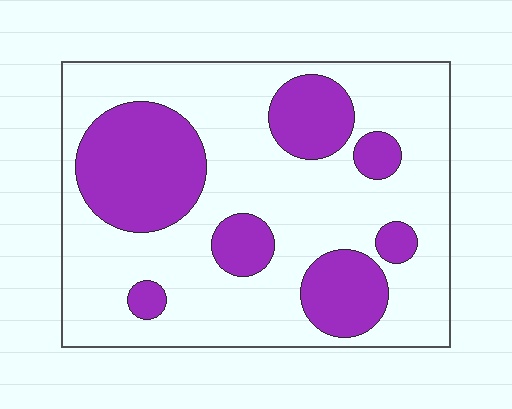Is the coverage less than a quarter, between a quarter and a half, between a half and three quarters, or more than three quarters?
Between a quarter and a half.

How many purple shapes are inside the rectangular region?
7.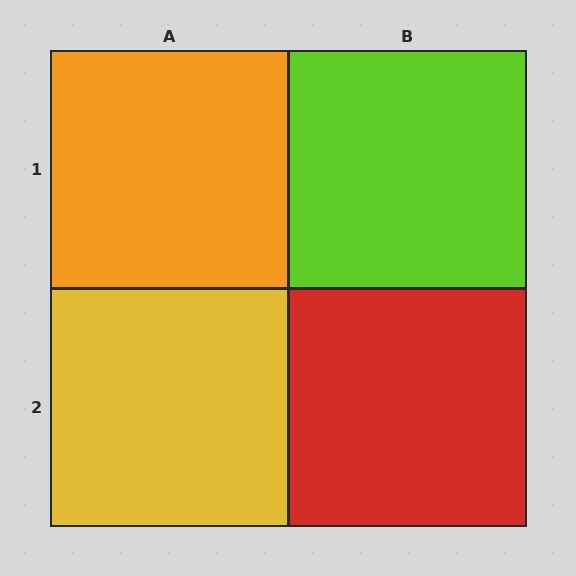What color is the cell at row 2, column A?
Yellow.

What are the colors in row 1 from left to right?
Orange, lime.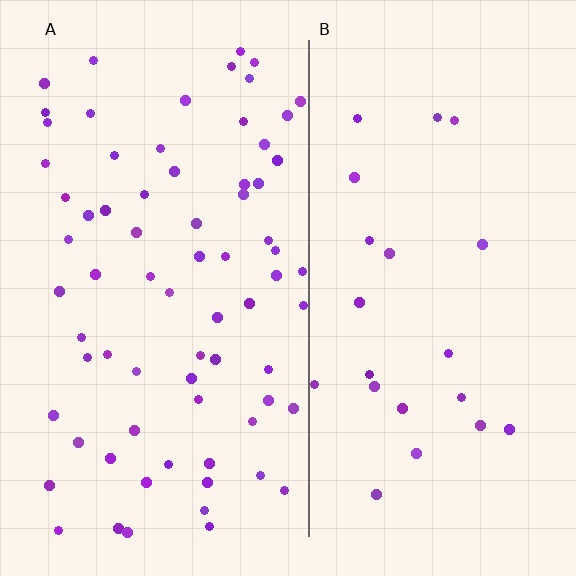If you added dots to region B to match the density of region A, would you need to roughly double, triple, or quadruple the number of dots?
Approximately triple.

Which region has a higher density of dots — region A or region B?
A (the left).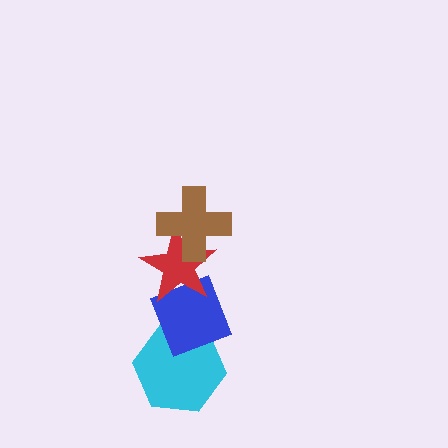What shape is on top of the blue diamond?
The red star is on top of the blue diamond.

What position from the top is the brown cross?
The brown cross is 1st from the top.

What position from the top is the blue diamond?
The blue diamond is 3rd from the top.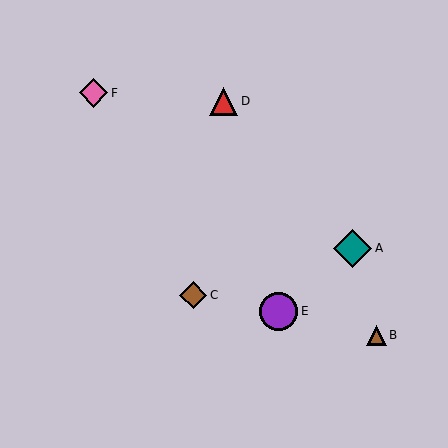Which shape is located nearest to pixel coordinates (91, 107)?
The pink diamond (labeled F) at (94, 93) is nearest to that location.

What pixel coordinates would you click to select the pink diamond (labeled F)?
Click at (94, 93) to select the pink diamond F.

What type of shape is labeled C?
Shape C is a brown diamond.